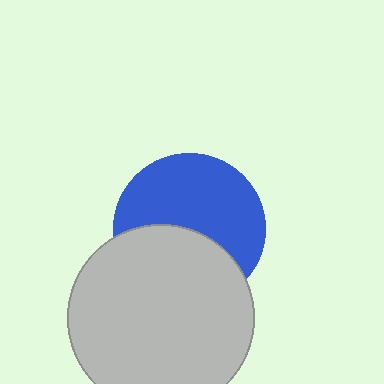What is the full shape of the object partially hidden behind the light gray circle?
The partially hidden object is a blue circle.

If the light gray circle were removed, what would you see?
You would see the complete blue circle.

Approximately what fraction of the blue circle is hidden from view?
Roughly 42% of the blue circle is hidden behind the light gray circle.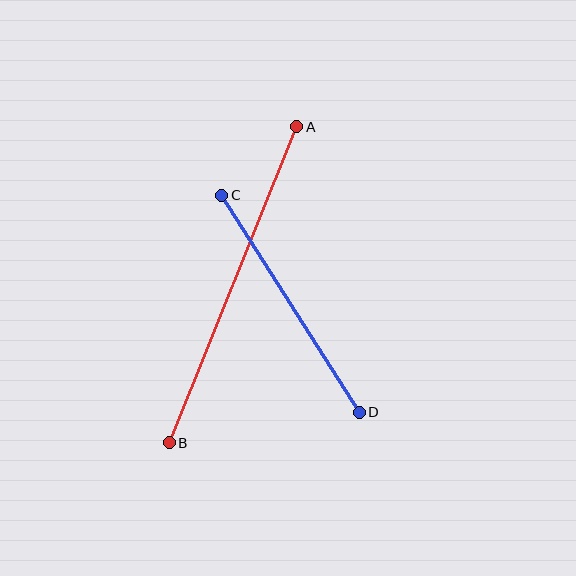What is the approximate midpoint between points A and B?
The midpoint is at approximately (233, 285) pixels.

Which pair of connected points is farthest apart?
Points A and B are farthest apart.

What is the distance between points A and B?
The distance is approximately 341 pixels.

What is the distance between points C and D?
The distance is approximately 257 pixels.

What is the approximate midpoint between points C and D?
The midpoint is at approximately (291, 304) pixels.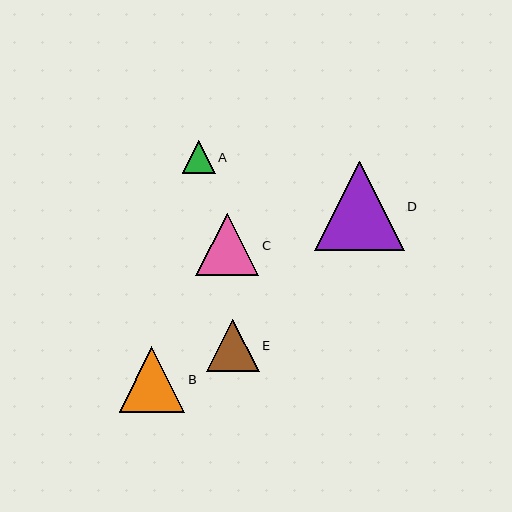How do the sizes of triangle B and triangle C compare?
Triangle B and triangle C are approximately the same size.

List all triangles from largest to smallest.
From largest to smallest: D, B, C, E, A.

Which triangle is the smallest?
Triangle A is the smallest with a size of approximately 32 pixels.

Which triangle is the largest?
Triangle D is the largest with a size of approximately 90 pixels.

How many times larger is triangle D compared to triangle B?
Triangle D is approximately 1.4 times the size of triangle B.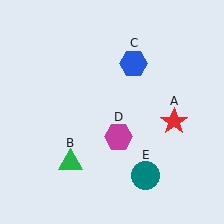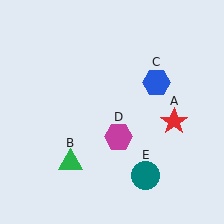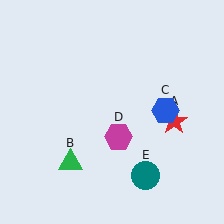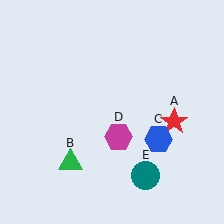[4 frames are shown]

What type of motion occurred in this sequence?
The blue hexagon (object C) rotated clockwise around the center of the scene.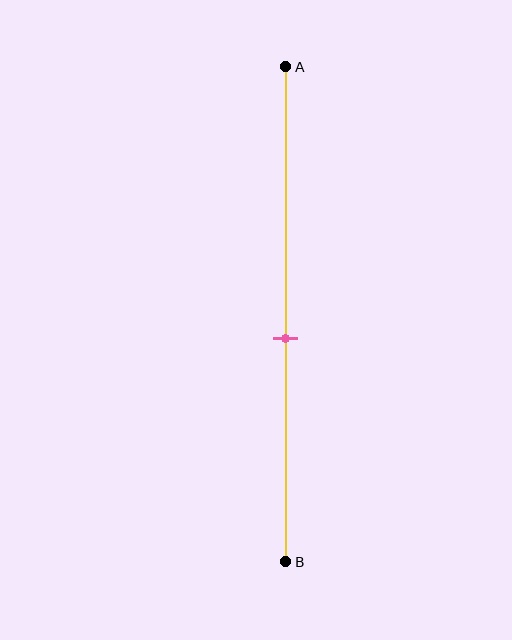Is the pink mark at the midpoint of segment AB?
No, the mark is at about 55% from A, not at the 50% midpoint.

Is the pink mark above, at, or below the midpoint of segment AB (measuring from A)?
The pink mark is below the midpoint of segment AB.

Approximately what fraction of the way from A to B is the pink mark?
The pink mark is approximately 55% of the way from A to B.